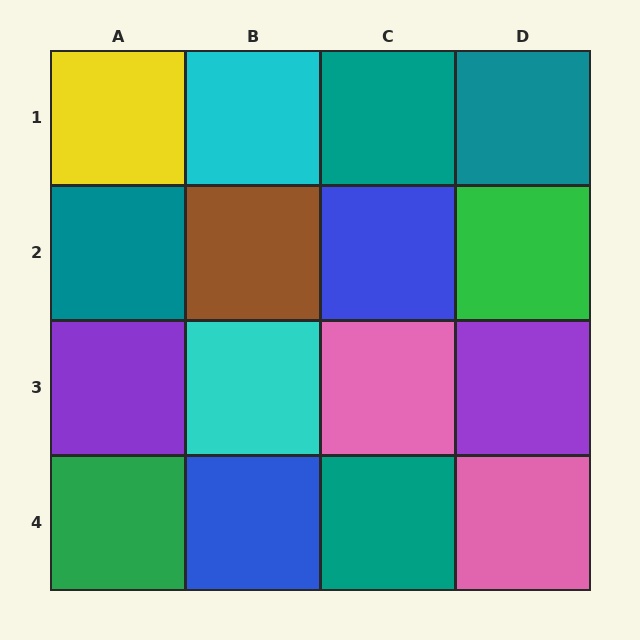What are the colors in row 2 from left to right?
Teal, brown, blue, green.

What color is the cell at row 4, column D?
Pink.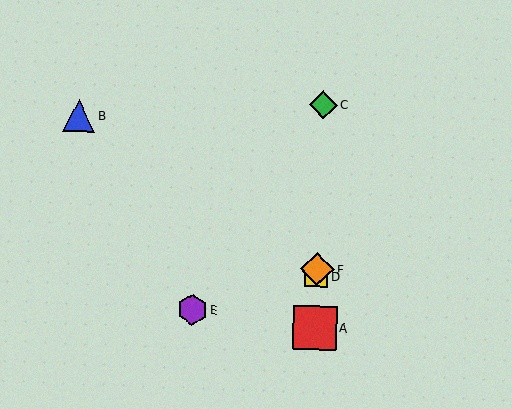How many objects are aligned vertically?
4 objects (A, C, D, F) are aligned vertically.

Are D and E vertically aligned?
No, D is at x≈317 and E is at x≈192.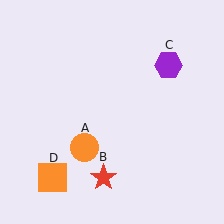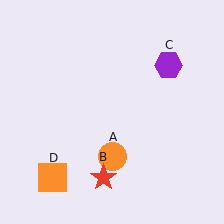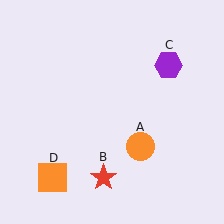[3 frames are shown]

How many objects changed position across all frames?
1 object changed position: orange circle (object A).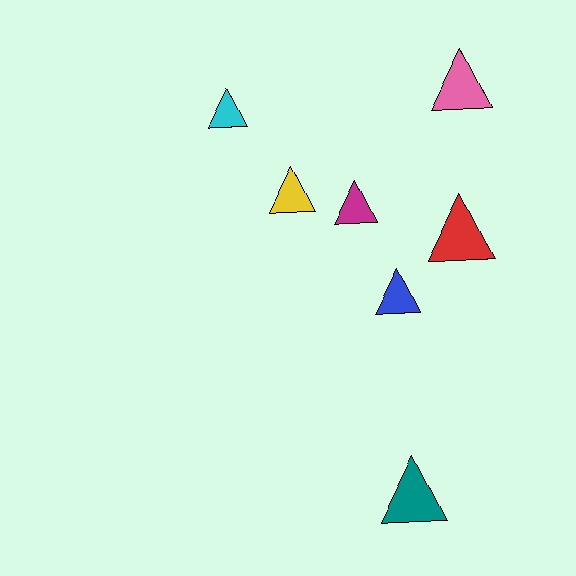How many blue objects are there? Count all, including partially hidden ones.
There is 1 blue object.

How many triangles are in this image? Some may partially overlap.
There are 7 triangles.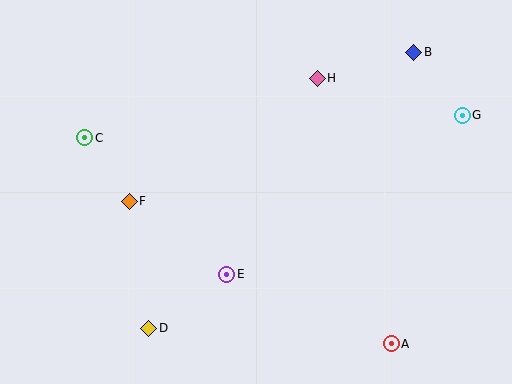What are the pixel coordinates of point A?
Point A is at (391, 344).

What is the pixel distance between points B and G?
The distance between B and G is 80 pixels.